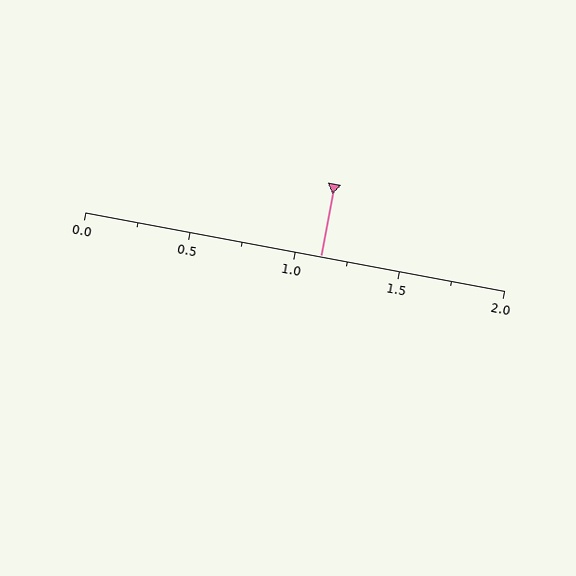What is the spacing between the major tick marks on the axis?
The major ticks are spaced 0.5 apart.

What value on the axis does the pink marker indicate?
The marker indicates approximately 1.12.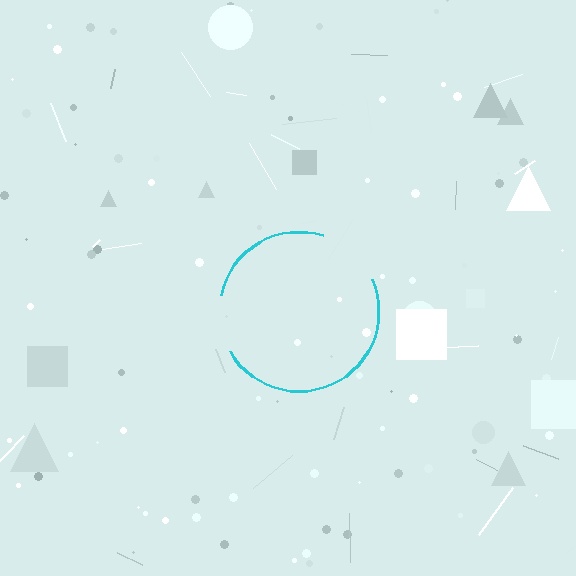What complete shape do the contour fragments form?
The contour fragments form a circle.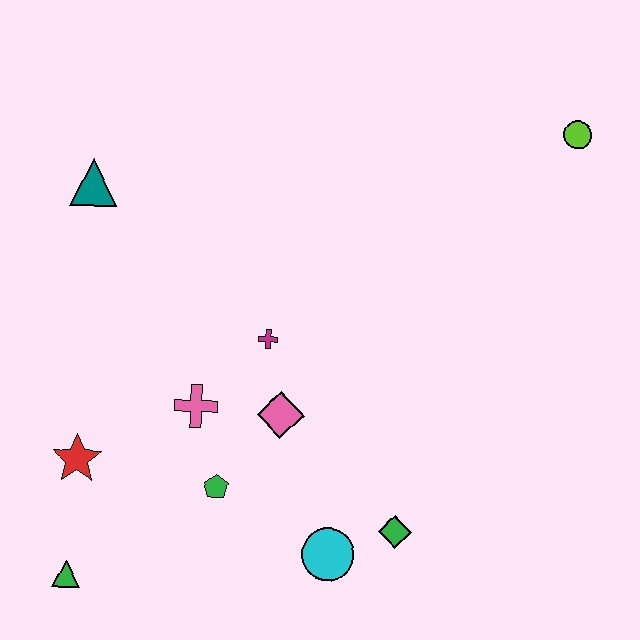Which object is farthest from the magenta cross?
The lime circle is farthest from the magenta cross.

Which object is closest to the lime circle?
The magenta cross is closest to the lime circle.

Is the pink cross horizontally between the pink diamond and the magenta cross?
No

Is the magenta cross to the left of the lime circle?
Yes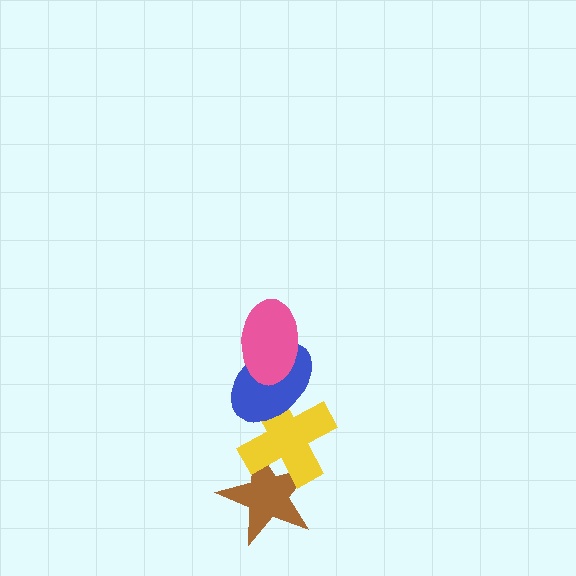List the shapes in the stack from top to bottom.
From top to bottom: the pink ellipse, the blue ellipse, the yellow cross, the brown star.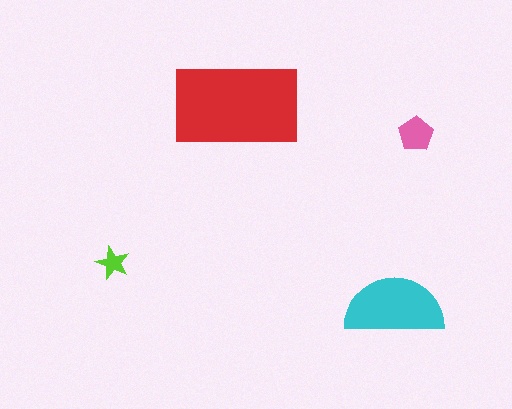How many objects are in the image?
There are 4 objects in the image.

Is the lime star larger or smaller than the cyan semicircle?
Smaller.